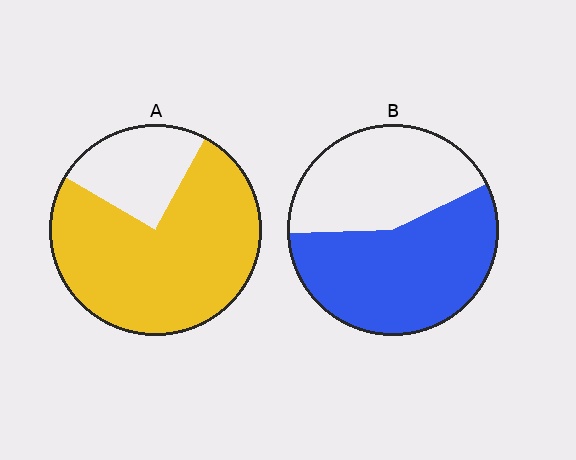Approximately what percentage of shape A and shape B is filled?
A is approximately 75% and B is approximately 55%.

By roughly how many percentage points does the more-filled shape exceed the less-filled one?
By roughly 20 percentage points (A over B).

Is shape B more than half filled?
Yes.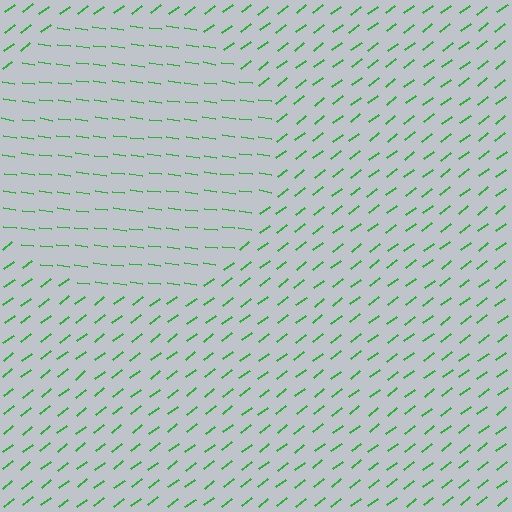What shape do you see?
I see a circle.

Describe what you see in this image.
The image is filled with small green line segments. A circle region in the image has lines oriented differently from the surrounding lines, creating a visible texture boundary.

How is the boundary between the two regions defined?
The boundary is defined purely by a change in line orientation (approximately 45 degrees difference). All lines are the same color and thickness.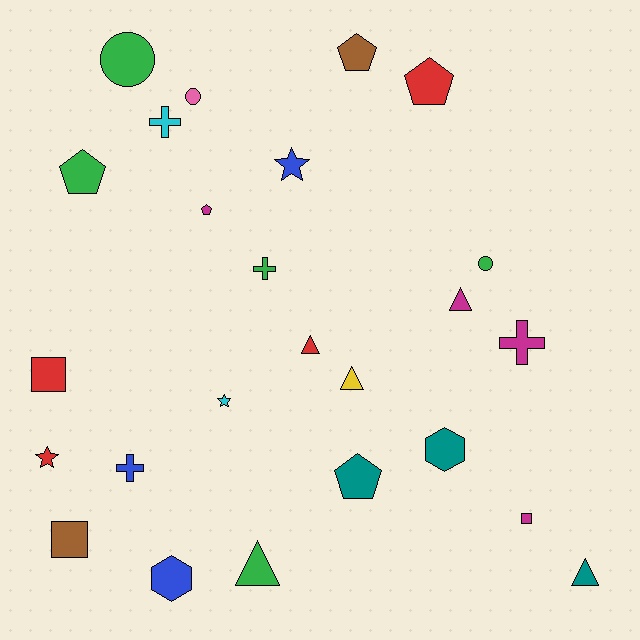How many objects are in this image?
There are 25 objects.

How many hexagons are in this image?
There are 2 hexagons.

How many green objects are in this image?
There are 5 green objects.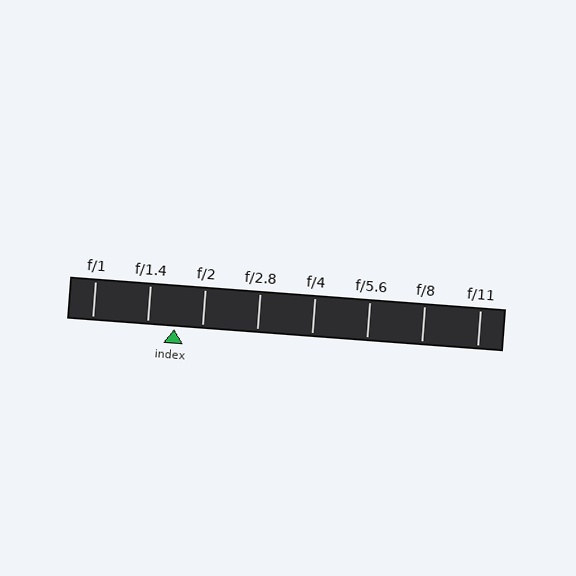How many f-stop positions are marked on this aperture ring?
There are 8 f-stop positions marked.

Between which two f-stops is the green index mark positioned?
The index mark is between f/1.4 and f/2.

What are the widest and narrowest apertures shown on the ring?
The widest aperture shown is f/1 and the narrowest is f/11.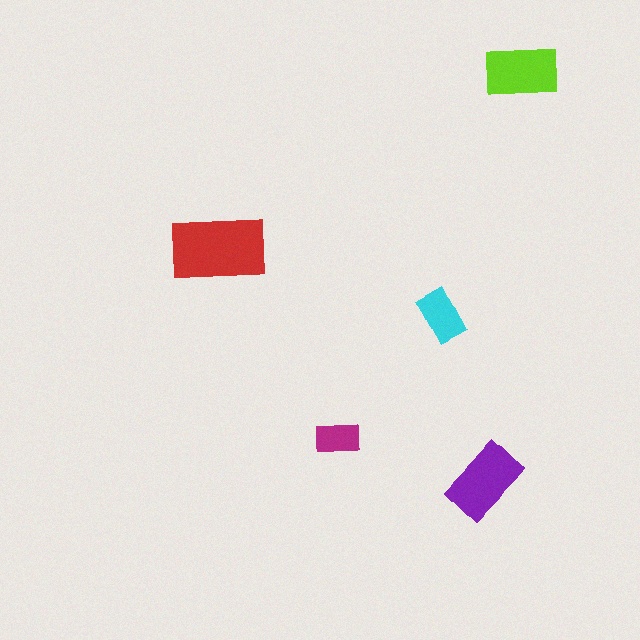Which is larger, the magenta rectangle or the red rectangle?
The red one.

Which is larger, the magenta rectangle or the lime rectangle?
The lime one.